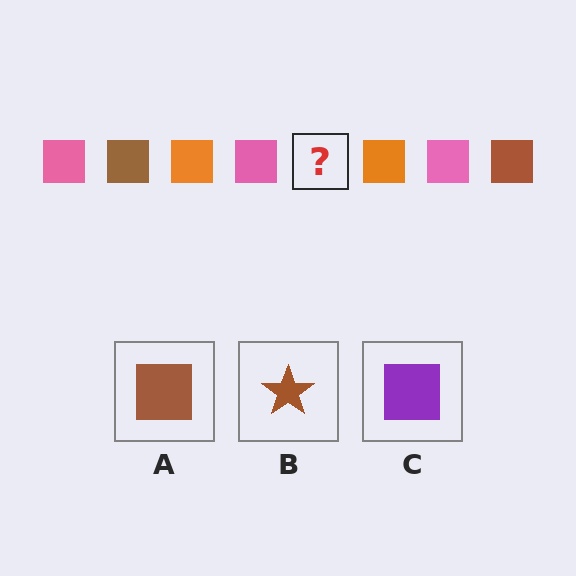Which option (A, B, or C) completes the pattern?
A.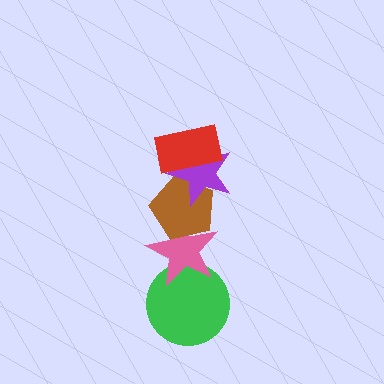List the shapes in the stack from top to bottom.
From top to bottom: the red rectangle, the purple star, the brown pentagon, the pink star, the green circle.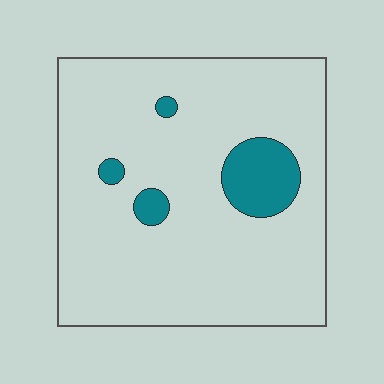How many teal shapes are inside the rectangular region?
4.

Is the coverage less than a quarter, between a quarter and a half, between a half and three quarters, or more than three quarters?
Less than a quarter.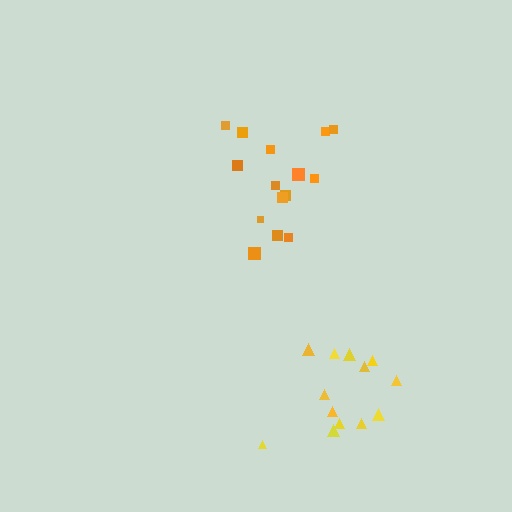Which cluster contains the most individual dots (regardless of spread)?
Orange (15).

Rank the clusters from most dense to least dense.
yellow, orange.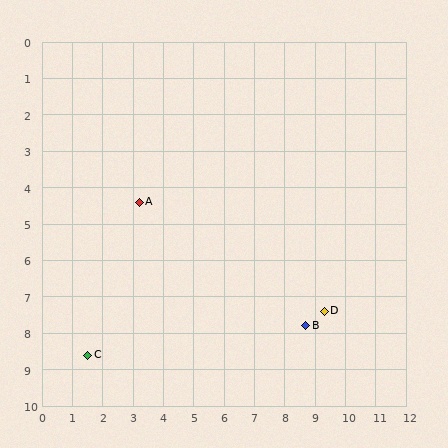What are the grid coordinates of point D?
Point D is at approximately (9.3, 7.4).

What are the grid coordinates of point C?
Point C is at approximately (1.5, 8.6).